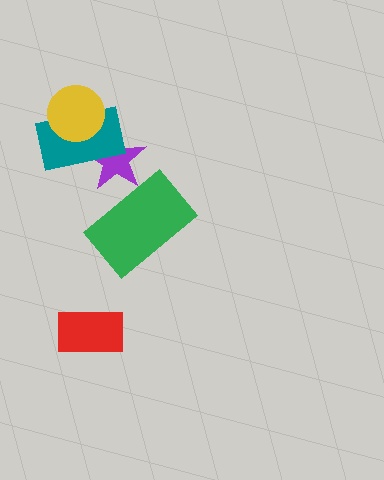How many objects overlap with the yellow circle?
1 object overlaps with the yellow circle.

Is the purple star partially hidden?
Yes, it is partially covered by another shape.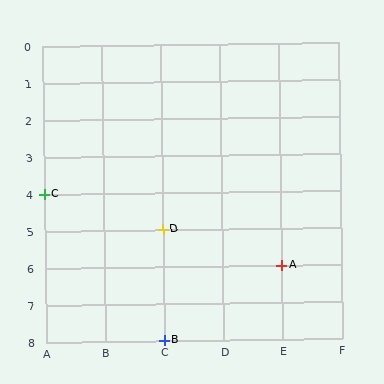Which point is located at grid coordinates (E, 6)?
Point A is at (E, 6).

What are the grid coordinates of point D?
Point D is at grid coordinates (C, 5).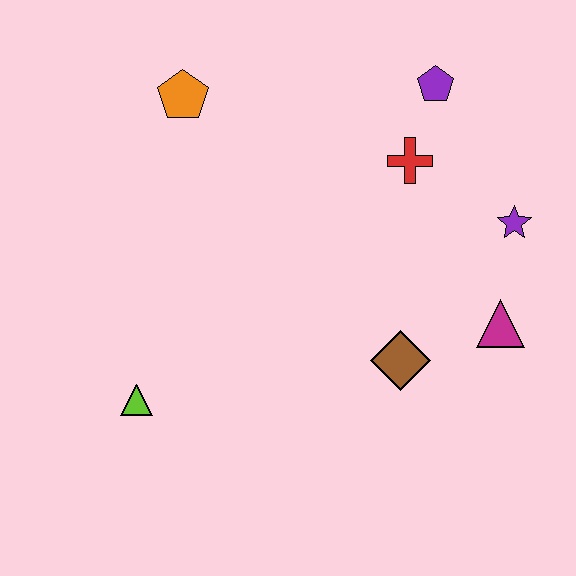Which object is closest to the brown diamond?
The magenta triangle is closest to the brown diamond.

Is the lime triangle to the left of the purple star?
Yes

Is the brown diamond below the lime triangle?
No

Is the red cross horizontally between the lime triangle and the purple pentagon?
Yes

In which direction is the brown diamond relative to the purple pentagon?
The brown diamond is below the purple pentagon.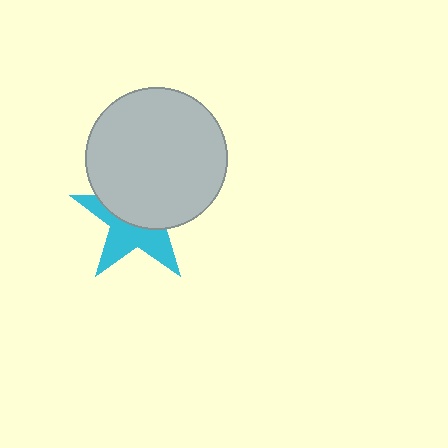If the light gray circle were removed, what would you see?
You would see the complete cyan star.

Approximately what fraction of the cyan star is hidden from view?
Roughly 54% of the cyan star is hidden behind the light gray circle.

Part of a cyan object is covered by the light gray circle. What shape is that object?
It is a star.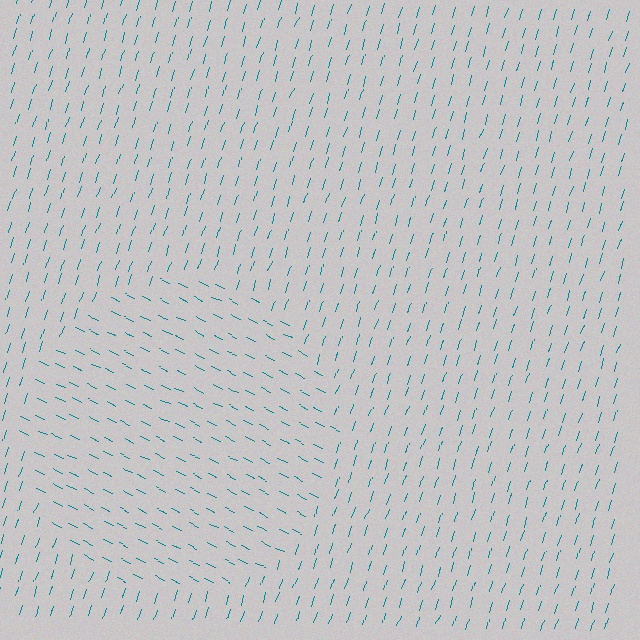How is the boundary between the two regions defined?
The boundary is defined purely by a change in line orientation (approximately 83 degrees difference). All lines are the same color and thickness.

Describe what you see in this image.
The image is filled with small teal line segments. A circle region in the image has lines oriented differently from the surrounding lines, creating a visible texture boundary.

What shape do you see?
I see a circle.